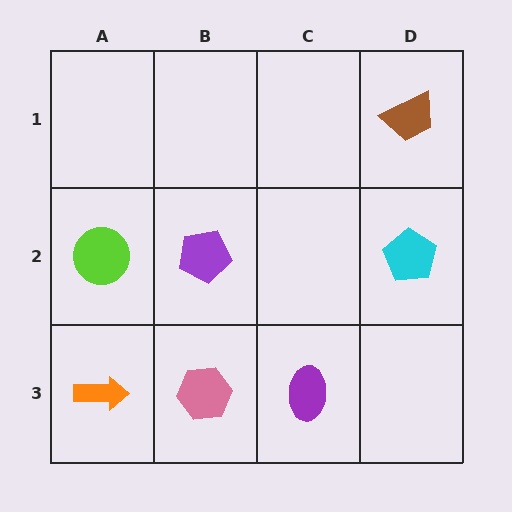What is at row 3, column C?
A purple ellipse.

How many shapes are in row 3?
3 shapes.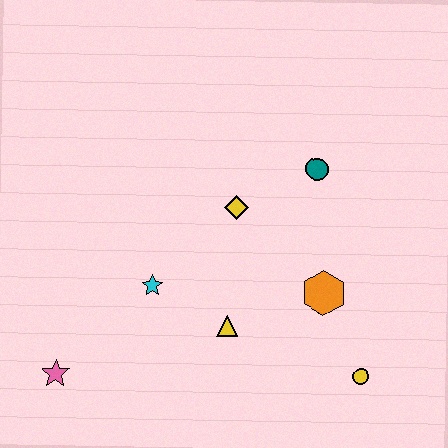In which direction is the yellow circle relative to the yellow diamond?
The yellow circle is below the yellow diamond.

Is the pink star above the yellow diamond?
No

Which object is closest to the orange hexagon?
The yellow circle is closest to the orange hexagon.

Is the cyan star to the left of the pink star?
No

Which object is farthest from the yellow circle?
The pink star is farthest from the yellow circle.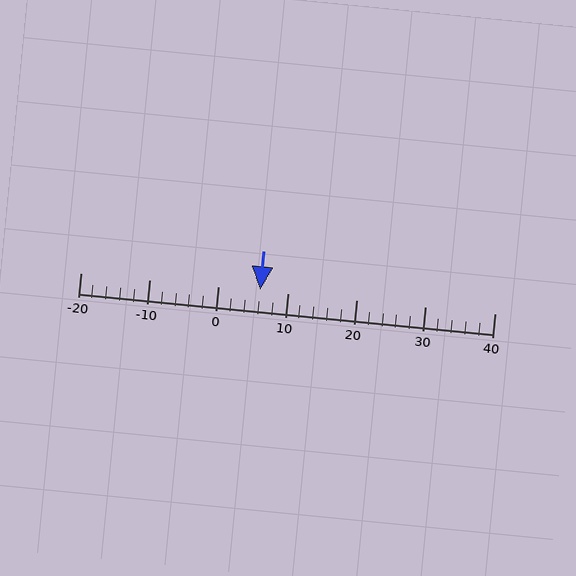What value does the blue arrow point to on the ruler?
The blue arrow points to approximately 6.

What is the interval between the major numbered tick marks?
The major tick marks are spaced 10 units apart.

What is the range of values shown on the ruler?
The ruler shows values from -20 to 40.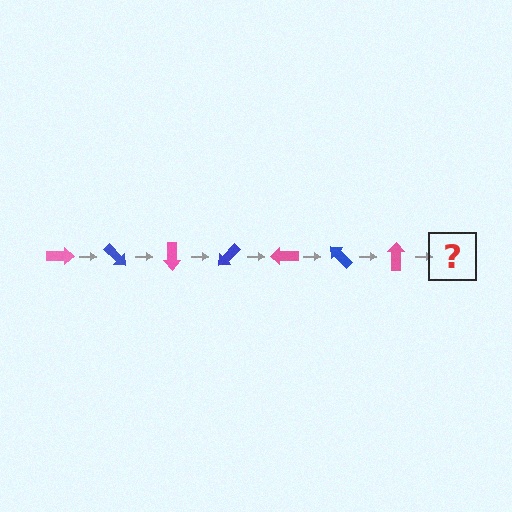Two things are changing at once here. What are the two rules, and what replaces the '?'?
The two rules are that it rotates 45 degrees each step and the color cycles through pink and blue. The '?' should be a blue arrow, rotated 315 degrees from the start.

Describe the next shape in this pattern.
It should be a blue arrow, rotated 315 degrees from the start.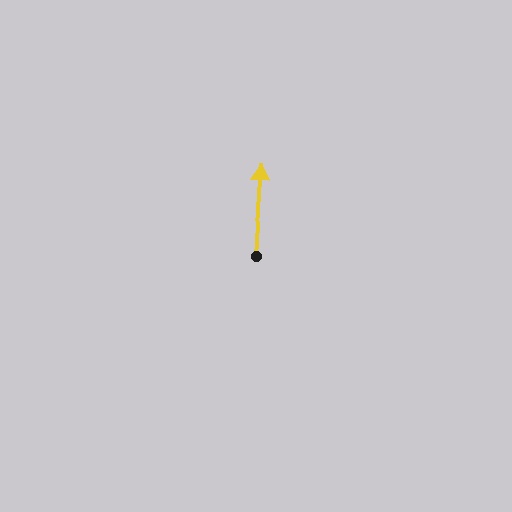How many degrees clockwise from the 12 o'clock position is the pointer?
Approximately 4 degrees.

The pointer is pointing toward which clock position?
Roughly 12 o'clock.